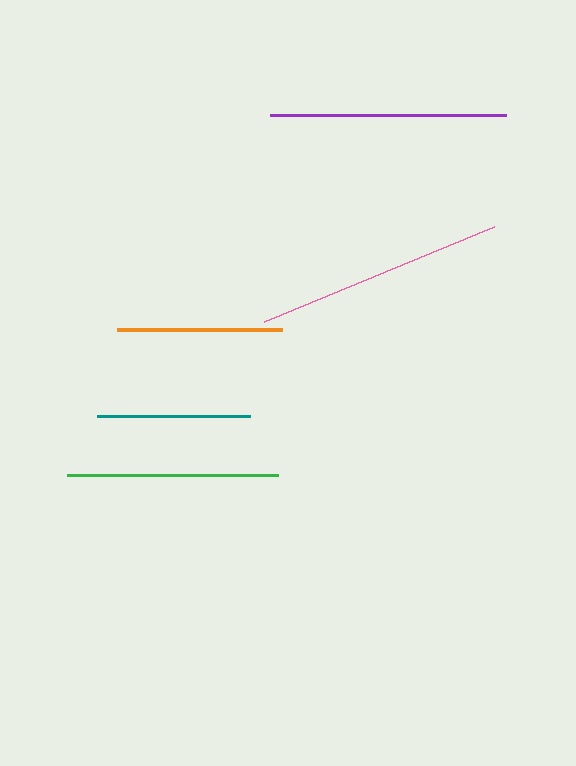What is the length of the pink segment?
The pink segment is approximately 249 pixels long.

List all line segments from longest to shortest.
From longest to shortest: pink, purple, green, orange, teal.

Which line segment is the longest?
The pink line is the longest at approximately 249 pixels.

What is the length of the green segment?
The green segment is approximately 211 pixels long.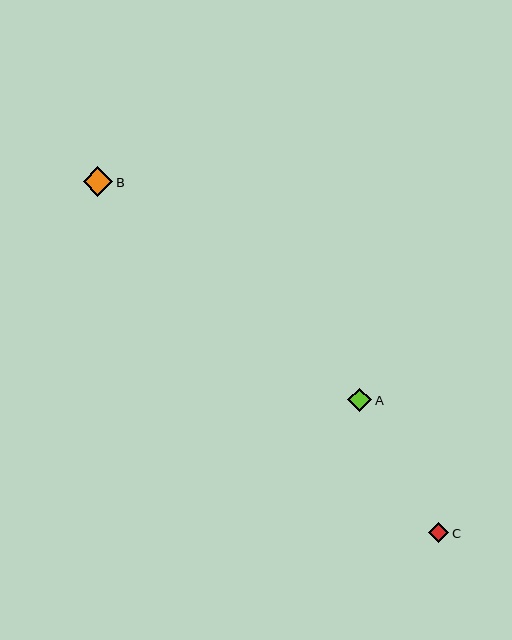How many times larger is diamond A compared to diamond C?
Diamond A is approximately 1.2 times the size of diamond C.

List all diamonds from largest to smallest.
From largest to smallest: B, A, C.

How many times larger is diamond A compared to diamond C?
Diamond A is approximately 1.2 times the size of diamond C.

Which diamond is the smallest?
Diamond C is the smallest with a size of approximately 20 pixels.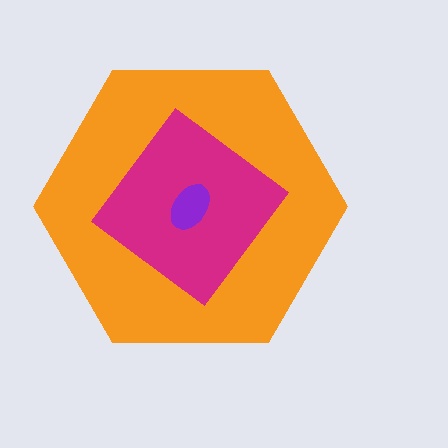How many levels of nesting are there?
3.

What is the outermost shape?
The orange hexagon.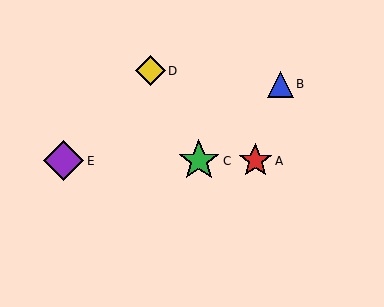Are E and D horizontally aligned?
No, E is at y≈161 and D is at y≈71.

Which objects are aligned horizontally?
Objects A, C, E are aligned horizontally.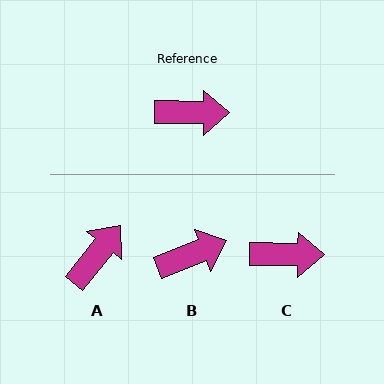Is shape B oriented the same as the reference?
No, it is off by about 22 degrees.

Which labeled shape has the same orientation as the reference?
C.